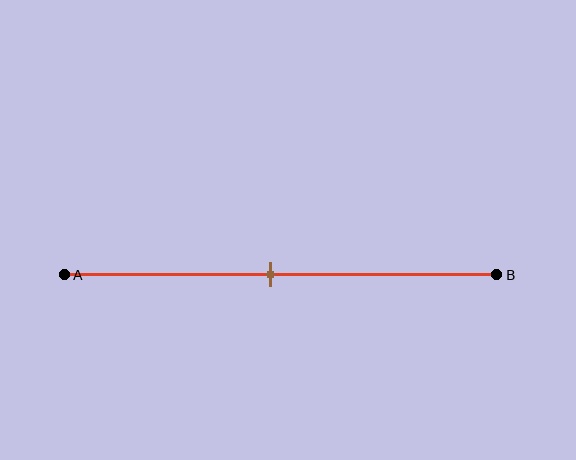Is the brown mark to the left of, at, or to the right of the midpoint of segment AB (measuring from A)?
The brown mark is approximately at the midpoint of segment AB.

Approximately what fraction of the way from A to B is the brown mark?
The brown mark is approximately 50% of the way from A to B.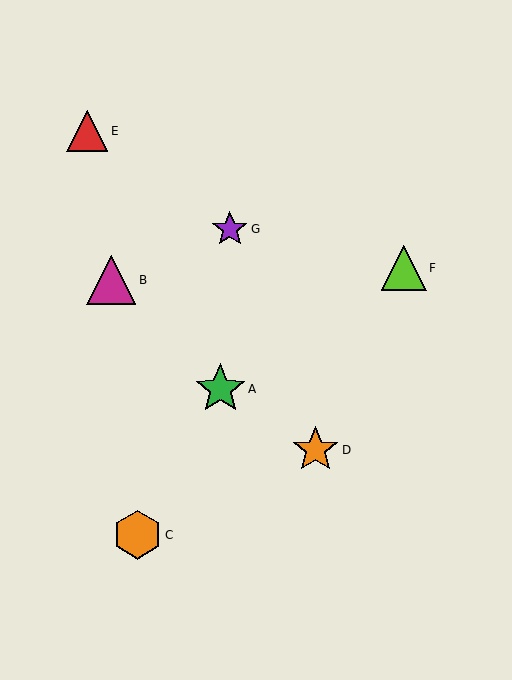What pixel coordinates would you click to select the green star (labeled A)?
Click at (220, 389) to select the green star A.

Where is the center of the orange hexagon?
The center of the orange hexagon is at (138, 535).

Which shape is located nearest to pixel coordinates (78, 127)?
The red triangle (labeled E) at (87, 131) is nearest to that location.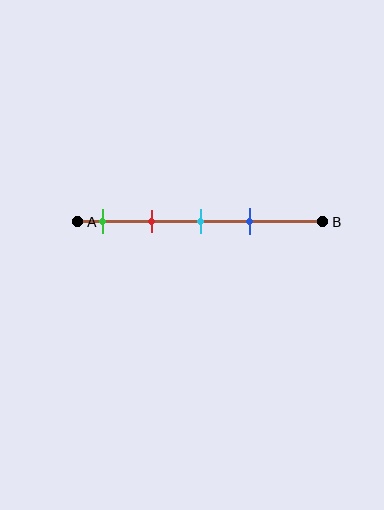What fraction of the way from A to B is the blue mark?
The blue mark is approximately 70% (0.7) of the way from A to B.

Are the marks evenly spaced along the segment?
Yes, the marks are approximately evenly spaced.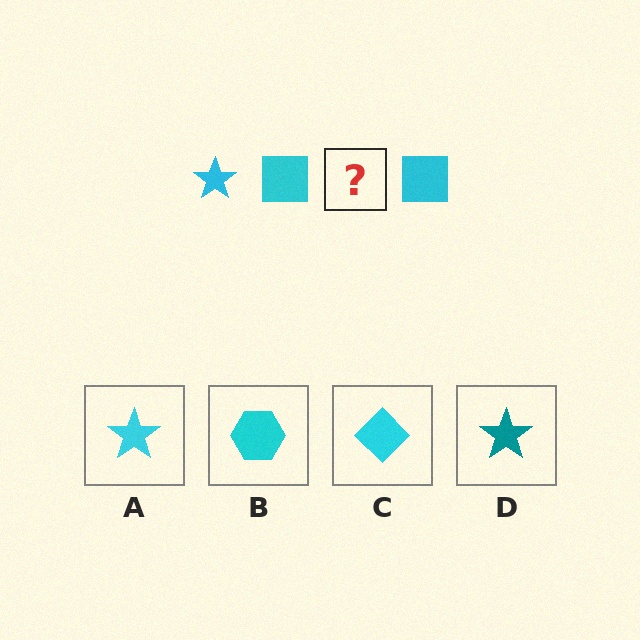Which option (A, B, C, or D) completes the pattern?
A.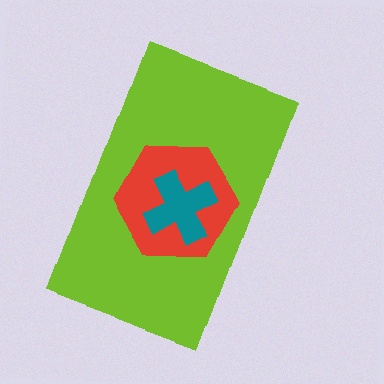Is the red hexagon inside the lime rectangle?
Yes.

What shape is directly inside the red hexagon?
The teal cross.